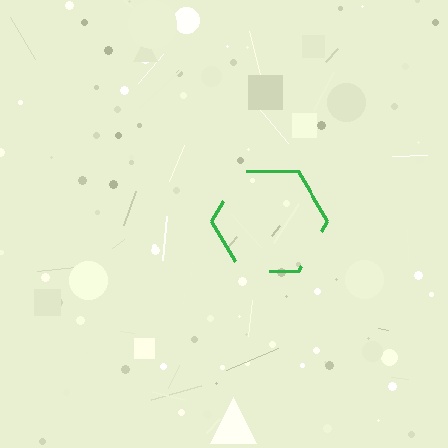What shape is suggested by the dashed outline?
The dashed outline suggests a hexagon.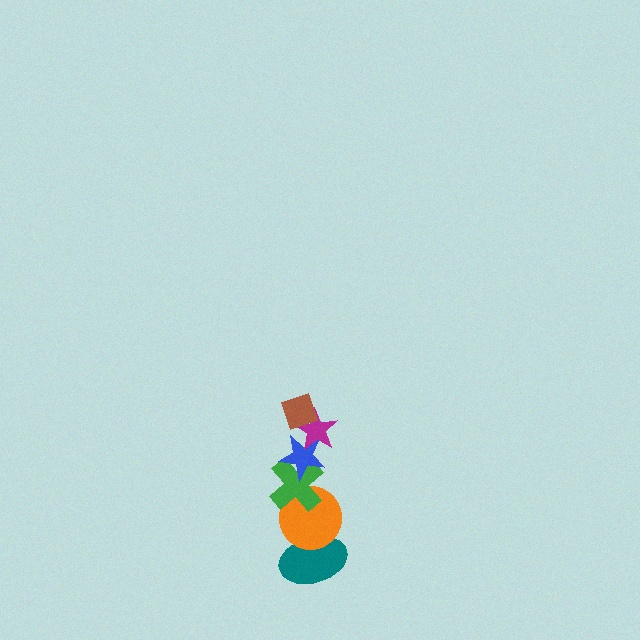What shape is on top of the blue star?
The magenta star is on top of the blue star.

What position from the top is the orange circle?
The orange circle is 5th from the top.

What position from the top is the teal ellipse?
The teal ellipse is 6th from the top.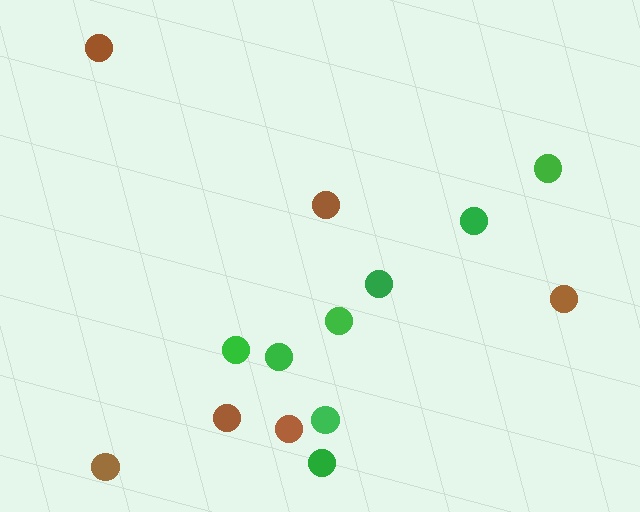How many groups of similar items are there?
There are 2 groups: one group of green circles (8) and one group of brown circles (6).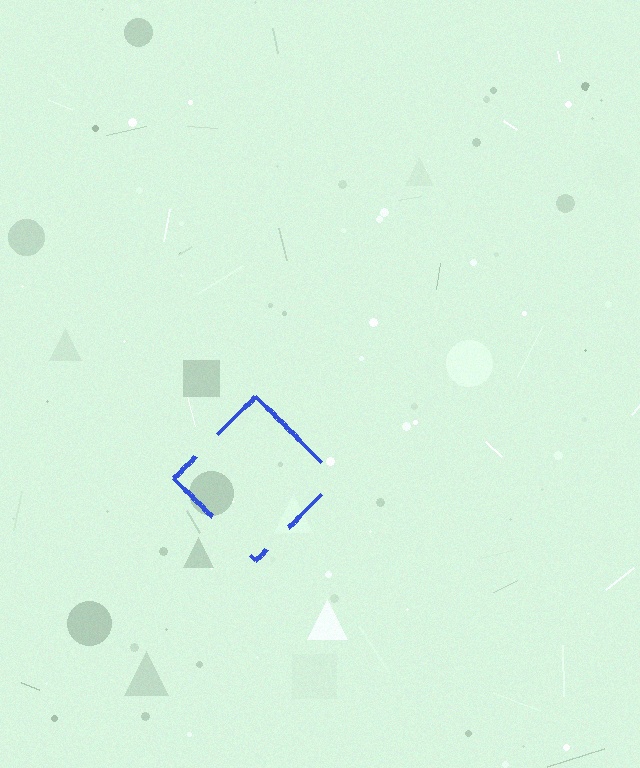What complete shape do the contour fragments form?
The contour fragments form a diamond.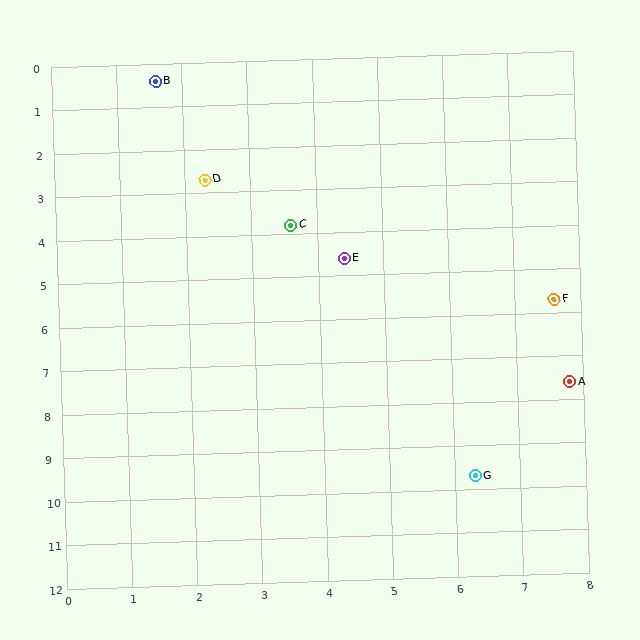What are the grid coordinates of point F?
Point F is at approximately (7.6, 5.7).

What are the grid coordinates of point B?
Point B is at approximately (1.6, 0.4).